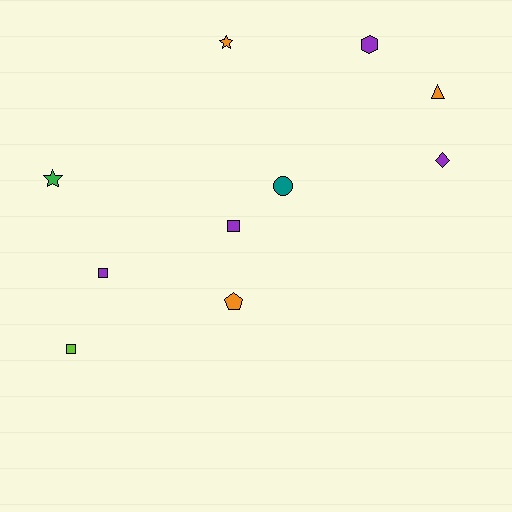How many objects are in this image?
There are 10 objects.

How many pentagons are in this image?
There is 1 pentagon.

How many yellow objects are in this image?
There are no yellow objects.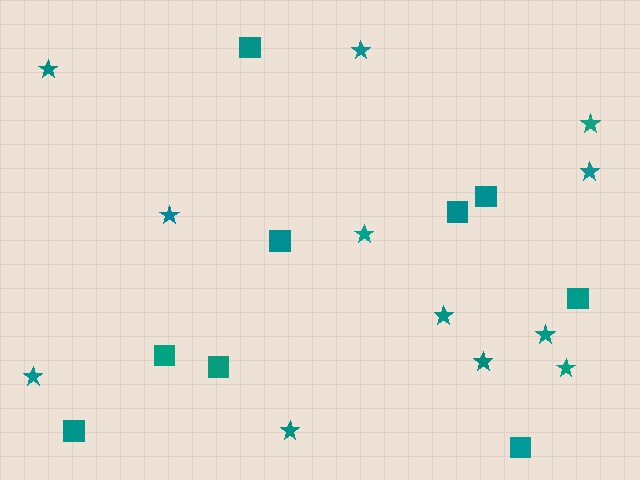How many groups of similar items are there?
There are 2 groups: one group of stars (12) and one group of squares (9).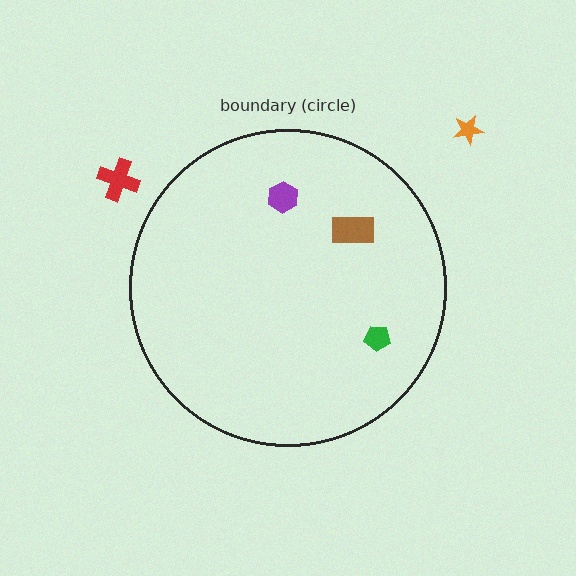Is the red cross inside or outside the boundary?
Outside.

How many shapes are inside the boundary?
3 inside, 2 outside.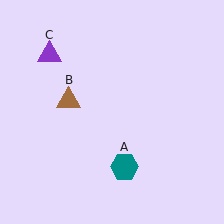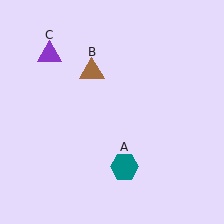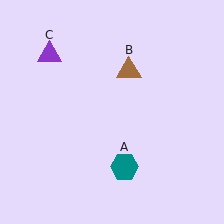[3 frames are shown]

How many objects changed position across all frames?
1 object changed position: brown triangle (object B).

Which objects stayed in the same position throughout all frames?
Teal hexagon (object A) and purple triangle (object C) remained stationary.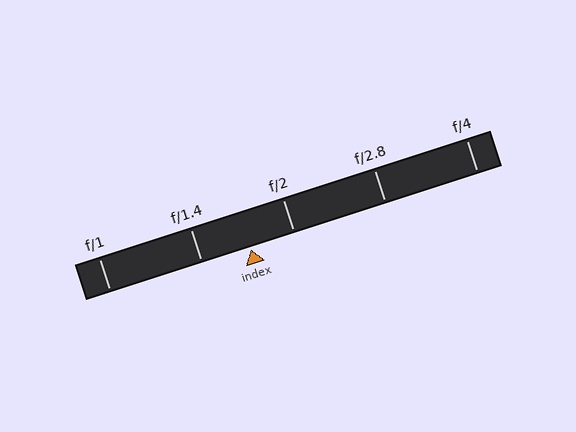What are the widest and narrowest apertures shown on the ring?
The widest aperture shown is f/1 and the narrowest is f/4.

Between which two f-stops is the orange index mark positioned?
The index mark is between f/1.4 and f/2.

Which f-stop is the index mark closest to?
The index mark is closest to f/2.